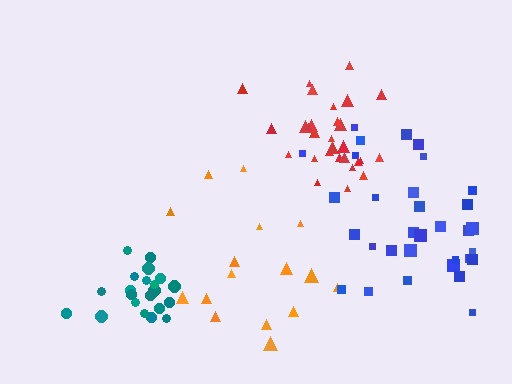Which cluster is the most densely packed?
Teal.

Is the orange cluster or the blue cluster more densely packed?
Blue.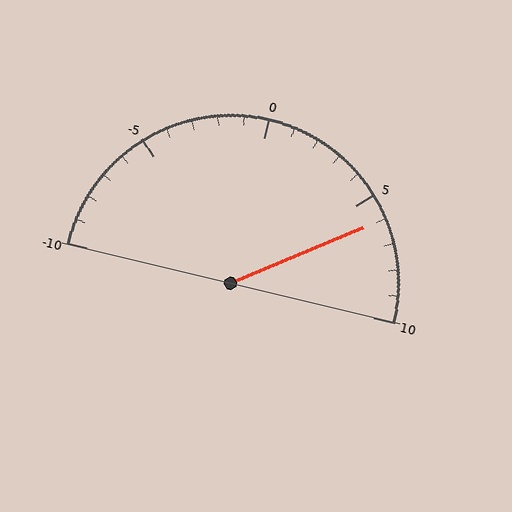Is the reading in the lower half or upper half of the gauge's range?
The reading is in the upper half of the range (-10 to 10).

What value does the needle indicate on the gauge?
The needle indicates approximately 6.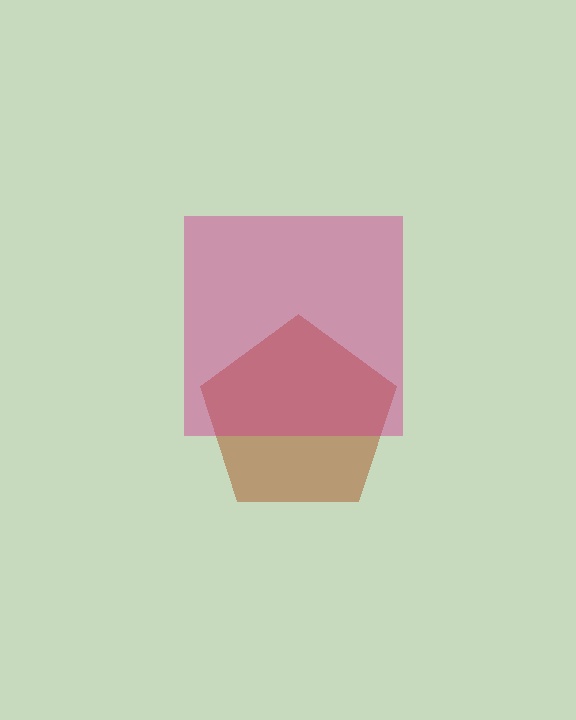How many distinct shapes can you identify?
There are 2 distinct shapes: a brown pentagon, a magenta square.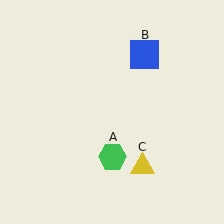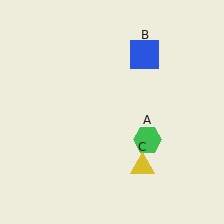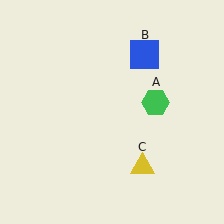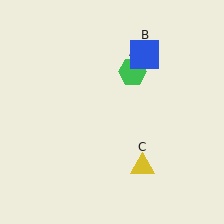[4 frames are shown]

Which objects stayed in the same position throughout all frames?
Blue square (object B) and yellow triangle (object C) remained stationary.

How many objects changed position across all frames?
1 object changed position: green hexagon (object A).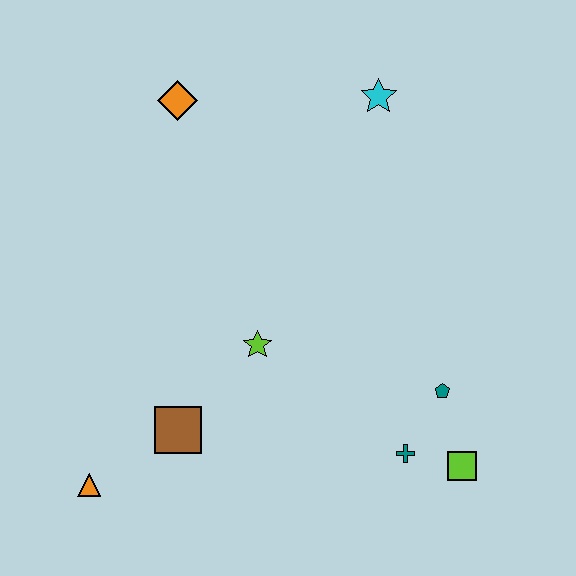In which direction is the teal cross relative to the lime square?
The teal cross is to the left of the lime square.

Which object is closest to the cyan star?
The orange diamond is closest to the cyan star.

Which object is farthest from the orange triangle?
The cyan star is farthest from the orange triangle.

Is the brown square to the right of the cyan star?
No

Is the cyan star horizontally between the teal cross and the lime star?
Yes